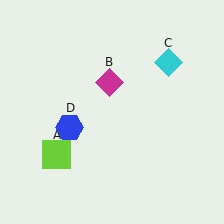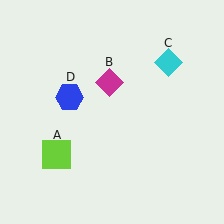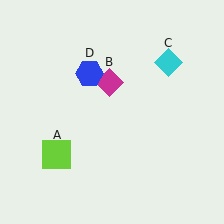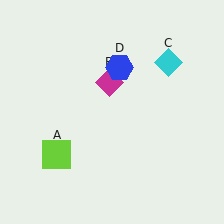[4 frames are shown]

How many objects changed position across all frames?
1 object changed position: blue hexagon (object D).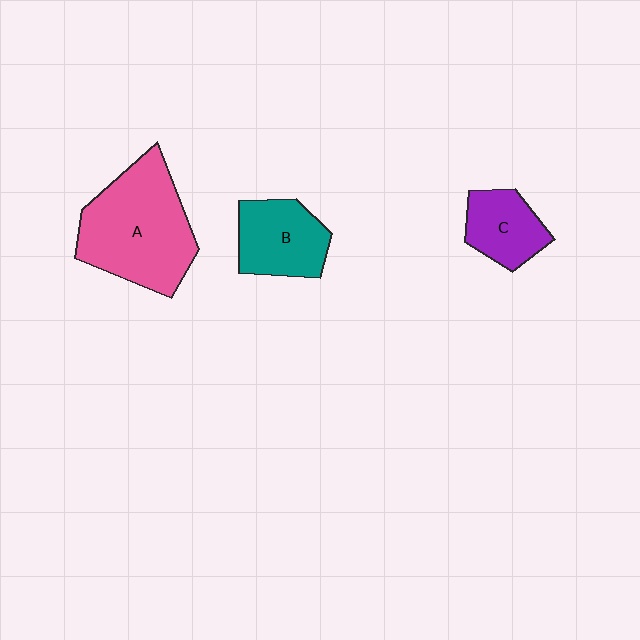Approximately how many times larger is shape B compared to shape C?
Approximately 1.3 times.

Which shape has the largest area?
Shape A (pink).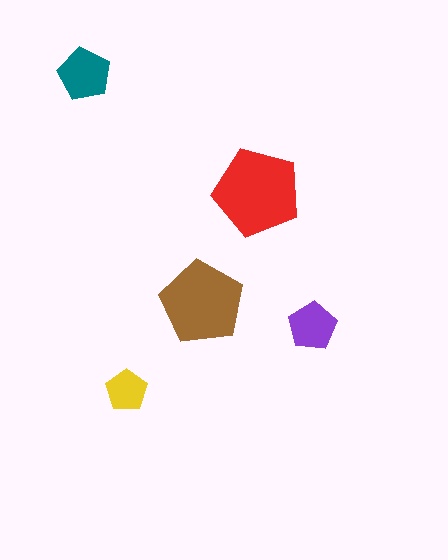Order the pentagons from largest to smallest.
the red one, the brown one, the teal one, the purple one, the yellow one.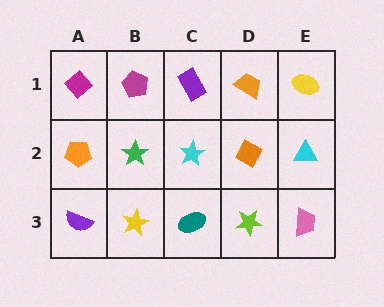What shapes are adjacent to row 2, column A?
A magenta diamond (row 1, column A), a purple semicircle (row 3, column A), a green star (row 2, column B).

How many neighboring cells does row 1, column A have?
2.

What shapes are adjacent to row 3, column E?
A cyan triangle (row 2, column E), a lime star (row 3, column D).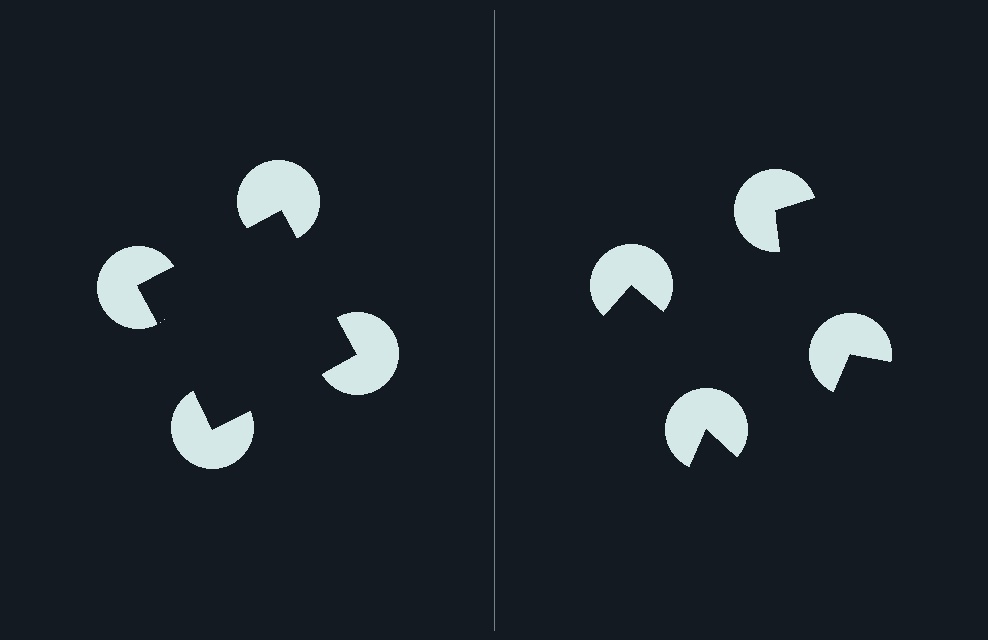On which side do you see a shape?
An illusory square appears on the left side. On the right side the wedge cuts are rotated, so no coherent shape forms.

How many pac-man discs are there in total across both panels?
8 — 4 on each side.